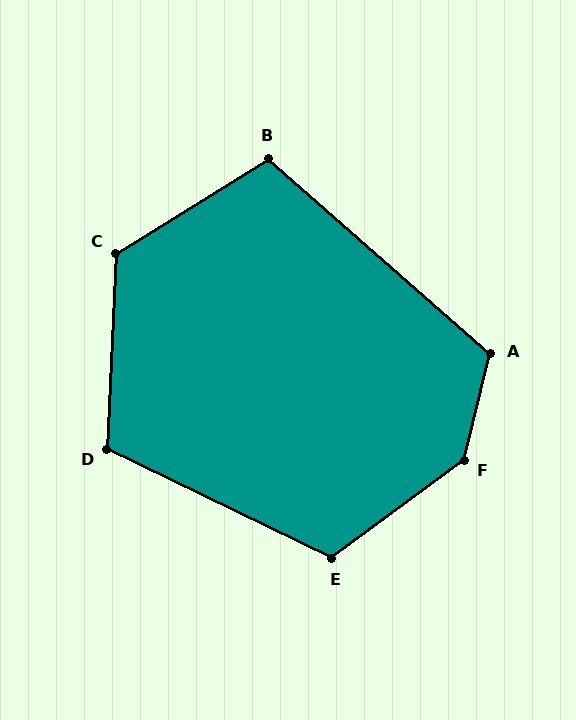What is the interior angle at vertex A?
Approximately 117 degrees (obtuse).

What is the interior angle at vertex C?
Approximately 125 degrees (obtuse).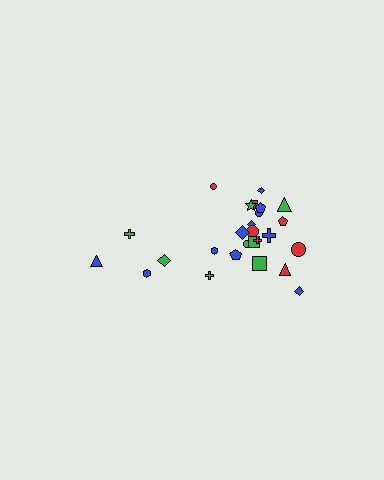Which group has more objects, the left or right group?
The right group.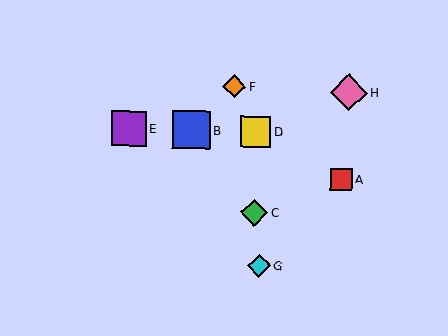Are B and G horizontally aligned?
No, B is at y≈130 and G is at y≈266.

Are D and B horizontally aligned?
Yes, both are at y≈132.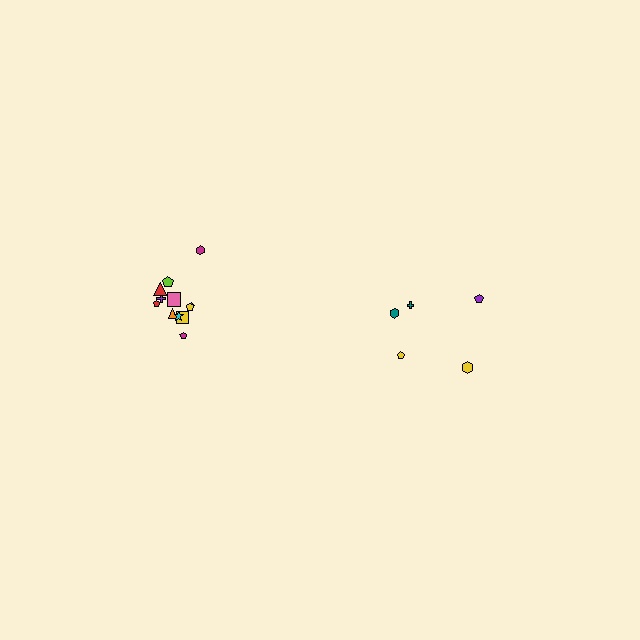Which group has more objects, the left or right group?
The left group.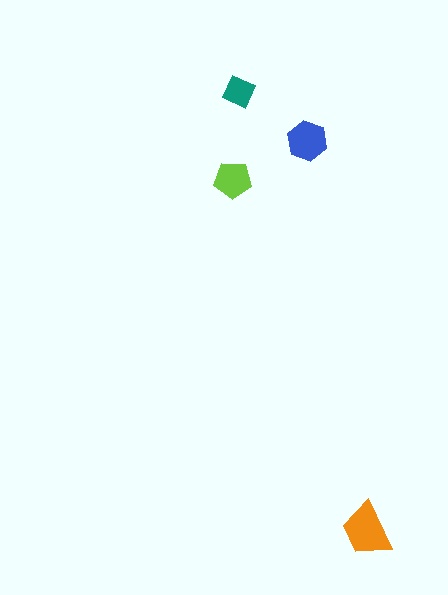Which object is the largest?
The orange trapezoid.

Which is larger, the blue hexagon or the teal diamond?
The blue hexagon.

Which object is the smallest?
The teal diamond.